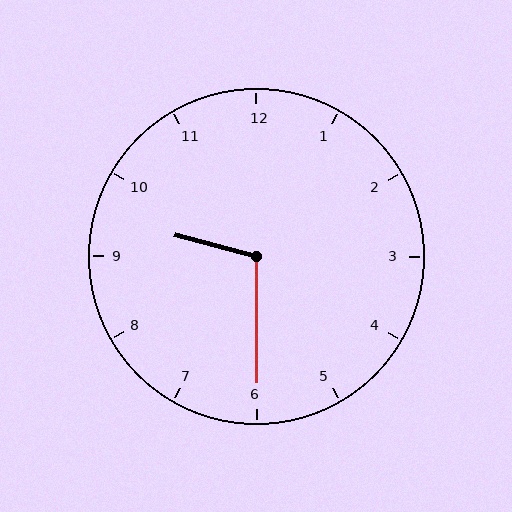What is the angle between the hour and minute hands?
Approximately 105 degrees.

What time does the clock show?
9:30.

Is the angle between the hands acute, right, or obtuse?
It is obtuse.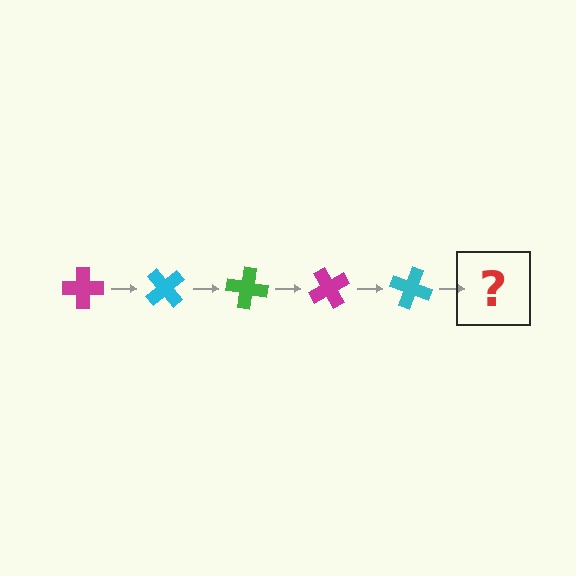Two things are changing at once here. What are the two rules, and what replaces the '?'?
The two rules are that it rotates 50 degrees each step and the color cycles through magenta, cyan, and green. The '?' should be a green cross, rotated 250 degrees from the start.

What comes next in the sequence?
The next element should be a green cross, rotated 250 degrees from the start.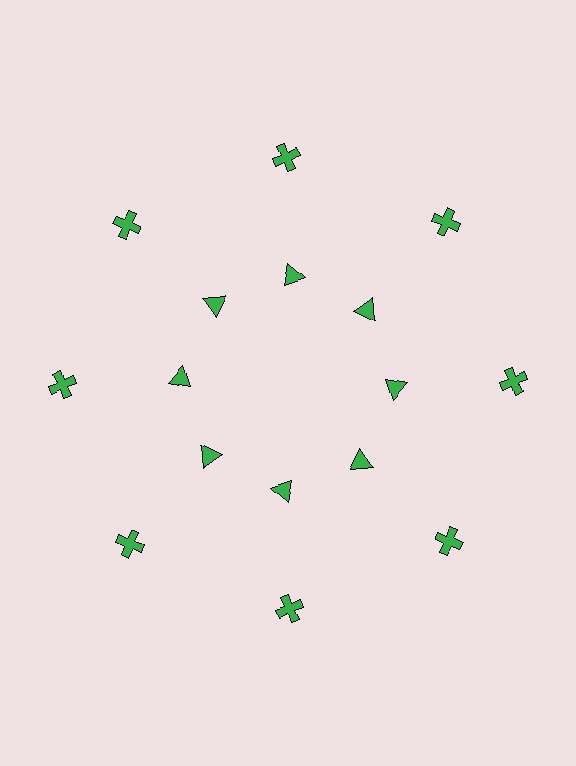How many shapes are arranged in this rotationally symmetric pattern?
There are 16 shapes, arranged in 8 groups of 2.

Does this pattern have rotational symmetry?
Yes, this pattern has 8-fold rotational symmetry. It looks the same after rotating 45 degrees around the center.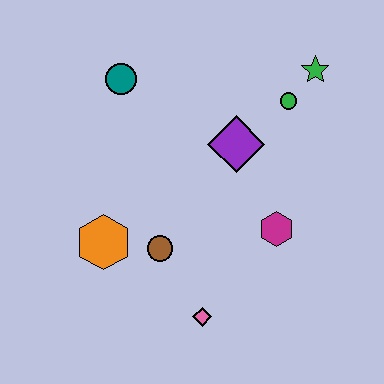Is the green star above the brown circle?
Yes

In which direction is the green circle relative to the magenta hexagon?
The green circle is above the magenta hexagon.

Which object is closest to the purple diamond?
The green circle is closest to the purple diamond.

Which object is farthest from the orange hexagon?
The green star is farthest from the orange hexagon.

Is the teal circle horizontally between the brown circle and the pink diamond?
No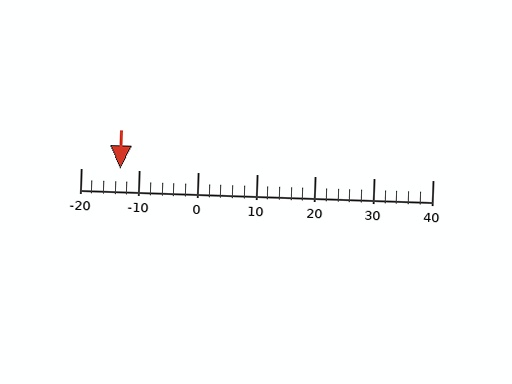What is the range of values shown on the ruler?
The ruler shows values from -20 to 40.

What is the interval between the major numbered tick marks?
The major tick marks are spaced 10 units apart.